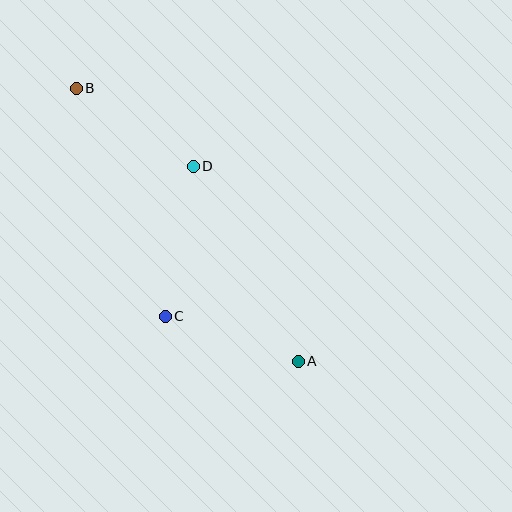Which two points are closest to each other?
Points B and D are closest to each other.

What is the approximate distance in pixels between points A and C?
The distance between A and C is approximately 141 pixels.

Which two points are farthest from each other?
Points A and B are farthest from each other.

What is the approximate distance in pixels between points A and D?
The distance between A and D is approximately 222 pixels.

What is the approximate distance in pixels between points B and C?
The distance between B and C is approximately 245 pixels.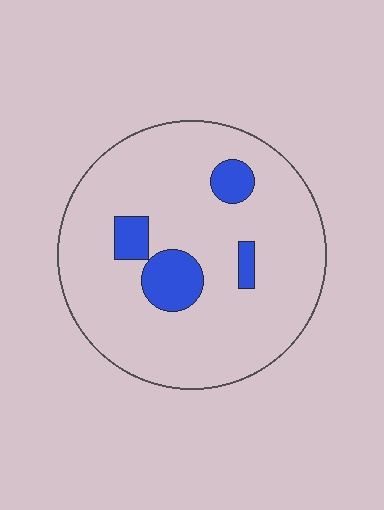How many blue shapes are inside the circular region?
4.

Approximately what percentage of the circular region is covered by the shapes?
Approximately 10%.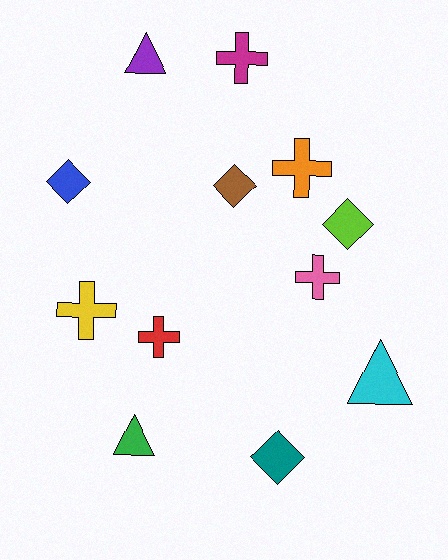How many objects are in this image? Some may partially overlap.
There are 12 objects.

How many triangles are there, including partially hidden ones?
There are 3 triangles.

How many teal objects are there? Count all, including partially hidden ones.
There is 1 teal object.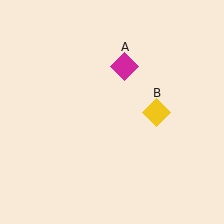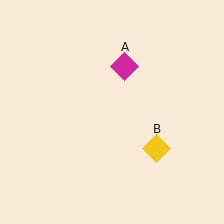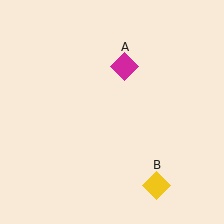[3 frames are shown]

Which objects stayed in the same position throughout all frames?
Magenta diamond (object A) remained stationary.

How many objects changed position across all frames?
1 object changed position: yellow diamond (object B).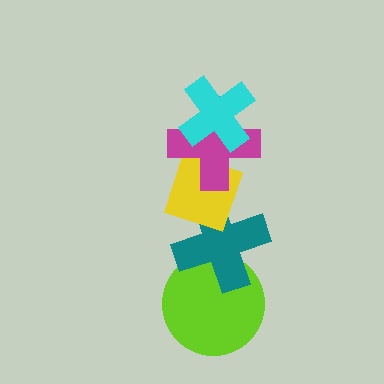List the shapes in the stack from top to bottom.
From top to bottom: the cyan cross, the magenta cross, the yellow diamond, the teal cross, the lime circle.